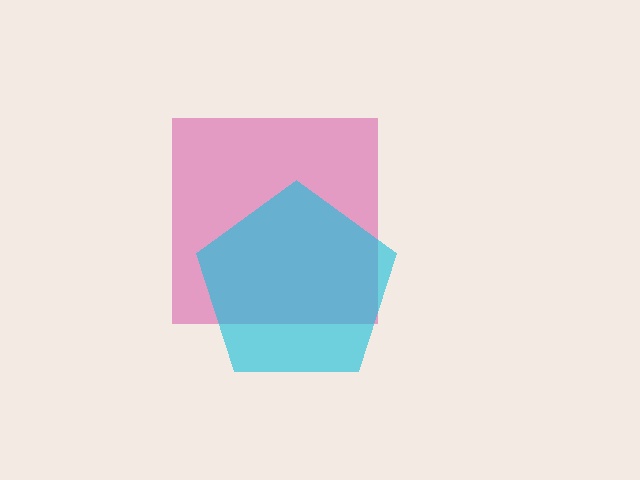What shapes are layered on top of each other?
The layered shapes are: a pink square, a cyan pentagon.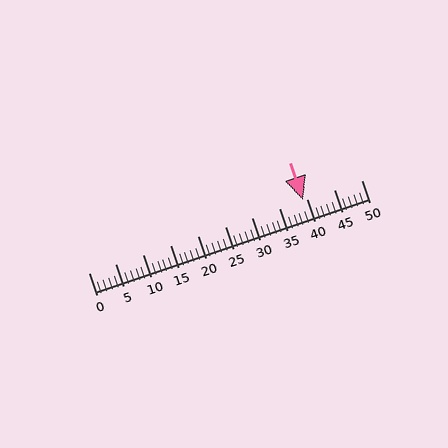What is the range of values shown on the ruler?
The ruler shows values from 0 to 50.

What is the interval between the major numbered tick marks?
The major tick marks are spaced 5 units apart.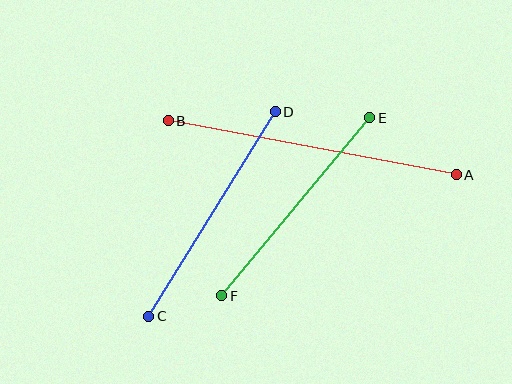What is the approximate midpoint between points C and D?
The midpoint is at approximately (212, 214) pixels.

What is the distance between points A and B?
The distance is approximately 293 pixels.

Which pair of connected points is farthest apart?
Points A and B are farthest apart.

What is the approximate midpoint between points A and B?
The midpoint is at approximately (312, 148) pixels.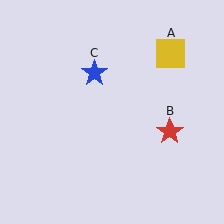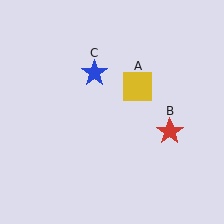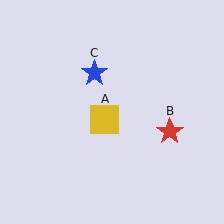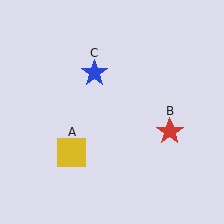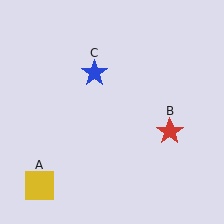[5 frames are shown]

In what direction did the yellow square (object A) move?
The yellow square (object A) moved down and to the left.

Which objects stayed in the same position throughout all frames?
Red star (object B) and blue star (object C) remained stationary.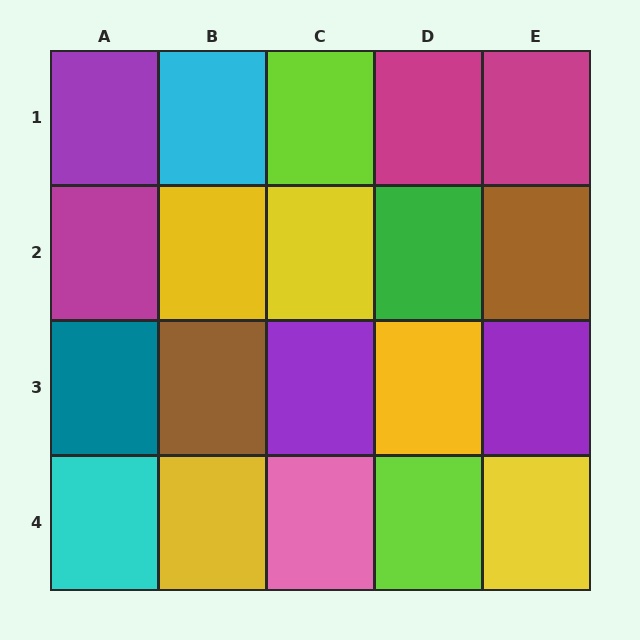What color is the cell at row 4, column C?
Pink.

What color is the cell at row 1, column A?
Purple.